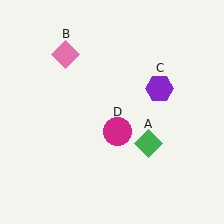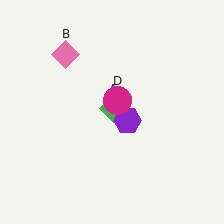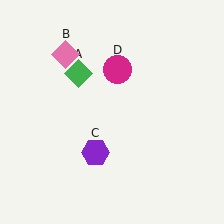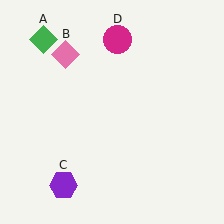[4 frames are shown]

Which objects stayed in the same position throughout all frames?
Pink diamond (object B) remained stationary.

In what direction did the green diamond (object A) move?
The green diamond (object A) moved up and to the left.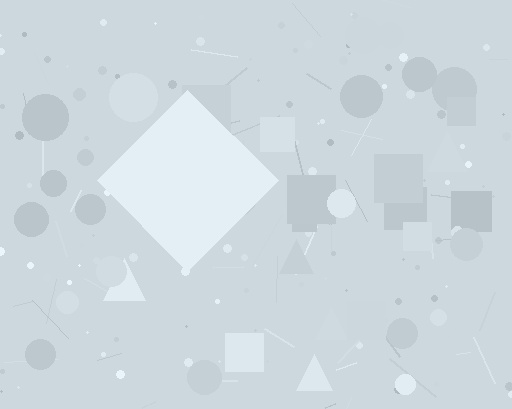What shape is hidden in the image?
A diamond is hidden in the image.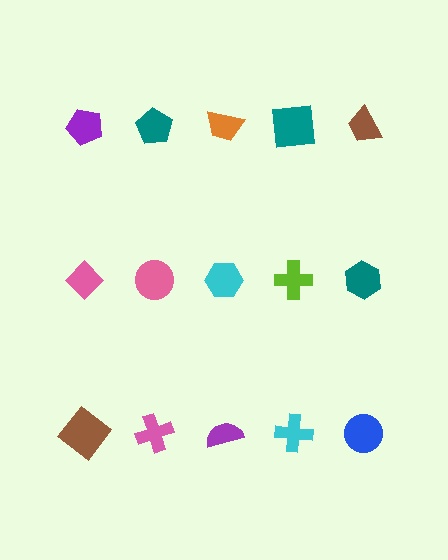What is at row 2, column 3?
A cyan hexagon.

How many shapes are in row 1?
5 shapes.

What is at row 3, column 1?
A brown diamond.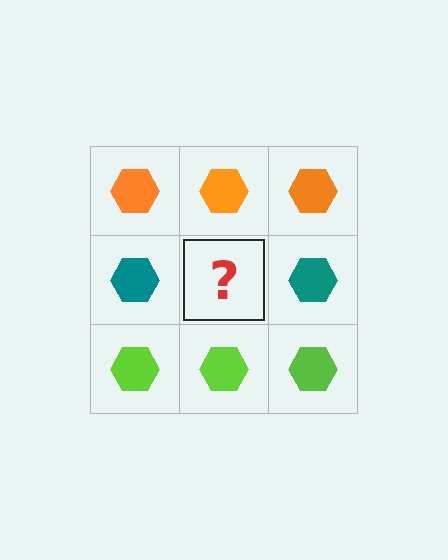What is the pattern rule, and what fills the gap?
The rule is that each row has a consistent color. The gap should be filled with a teal hexagon.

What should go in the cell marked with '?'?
The missing cell should contain a teal hexagon.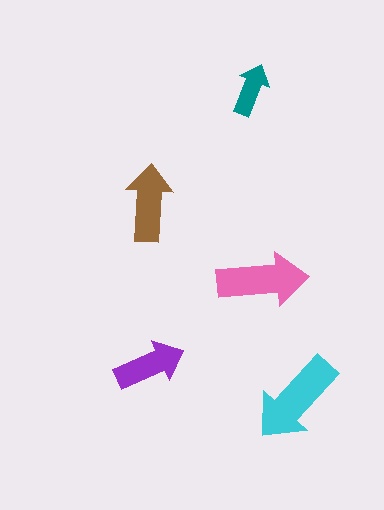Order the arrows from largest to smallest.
the cyan one, the pink one, the brown one, the purple one, the teal one.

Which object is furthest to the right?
The cyan arrow is rightmost.